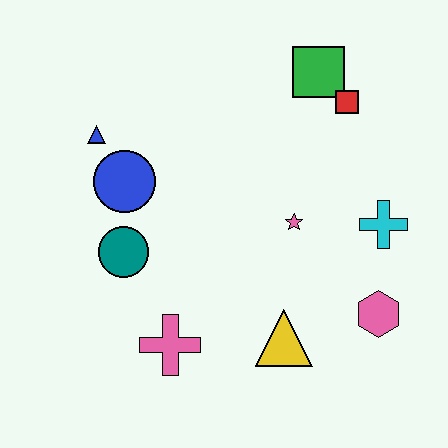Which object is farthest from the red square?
The pink cross is farthest from the red square.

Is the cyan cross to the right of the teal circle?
Yes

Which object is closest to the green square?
The red square is closest to the green square.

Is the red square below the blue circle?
No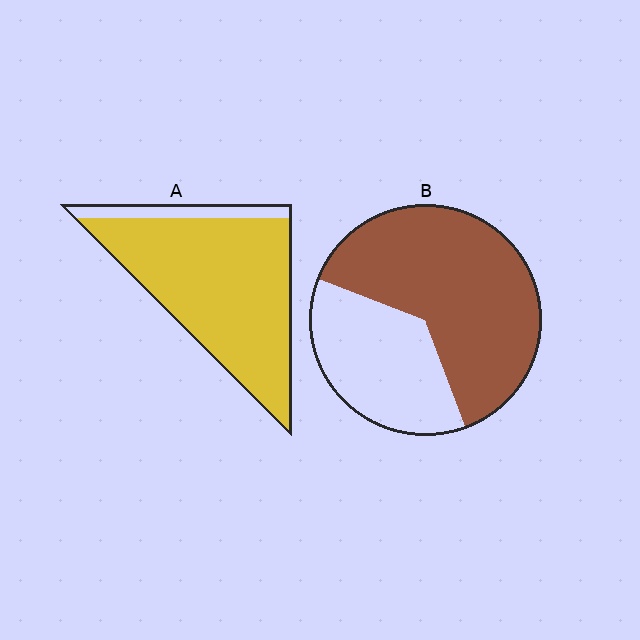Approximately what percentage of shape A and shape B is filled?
A is approximately 90% and B is approximately 65%.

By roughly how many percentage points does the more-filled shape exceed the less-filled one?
By roughly 25 percentage points (A over B).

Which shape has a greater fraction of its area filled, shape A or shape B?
Shape A.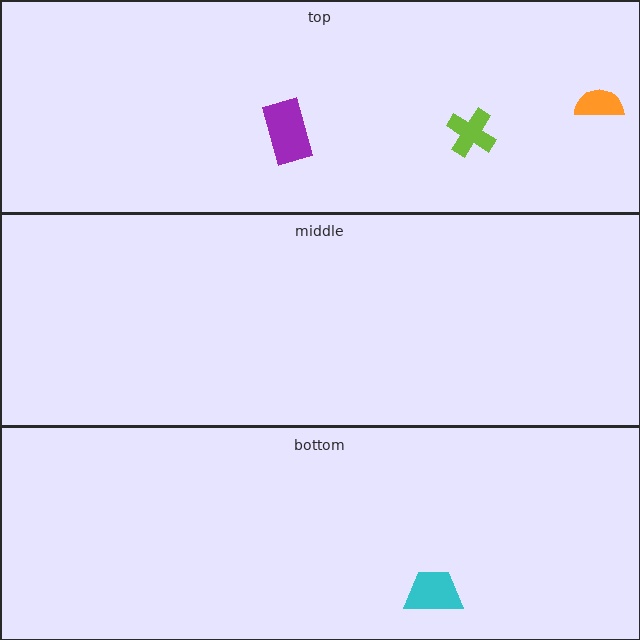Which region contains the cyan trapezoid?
The bottom region.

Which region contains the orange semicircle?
The top region.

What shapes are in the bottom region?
The cyan trapezoid.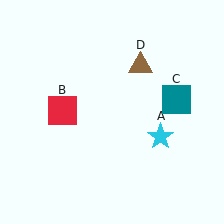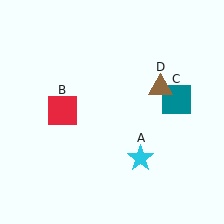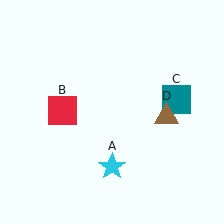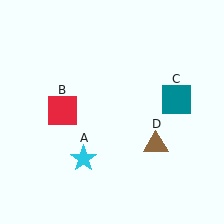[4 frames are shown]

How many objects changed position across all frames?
2 objects changed position: cyan star (object A), brown triangle (object D).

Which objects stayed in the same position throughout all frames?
Red square (object B) and teal square (object C) remained stationary.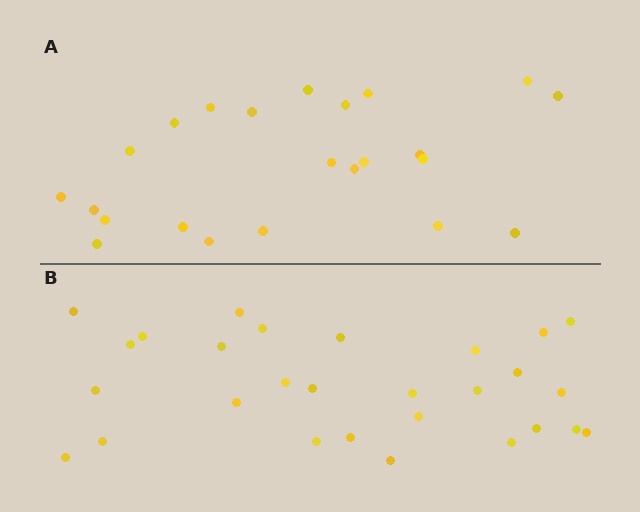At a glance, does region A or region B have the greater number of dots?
Region B (the bottom region) has more dots.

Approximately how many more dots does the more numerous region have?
Region B has about 5 more dots than region A.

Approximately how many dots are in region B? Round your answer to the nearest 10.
About 30 dots. (The exact count is 28, which rounds to 30.)